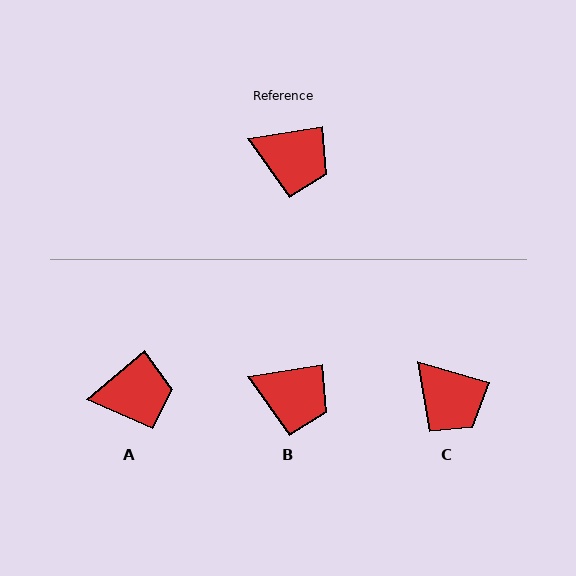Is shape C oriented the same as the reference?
No, it is off by about 25 degrees.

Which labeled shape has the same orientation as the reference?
B.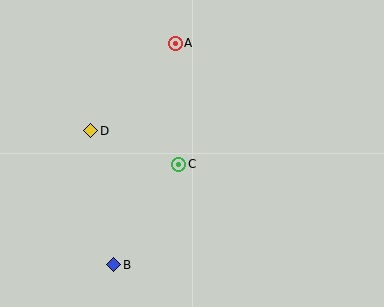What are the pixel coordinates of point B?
Point B is at (114, 265).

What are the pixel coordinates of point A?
Point A is at (175, 43).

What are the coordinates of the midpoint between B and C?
The midpoint between B and C is at (146, 215).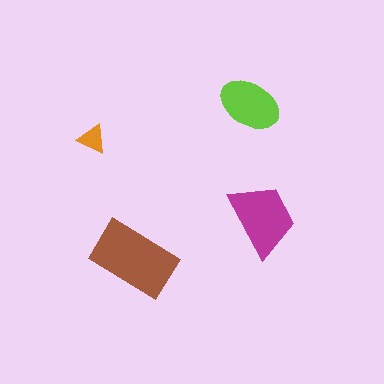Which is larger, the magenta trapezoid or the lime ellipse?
The magenta trapezoid.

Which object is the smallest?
The orange triangle.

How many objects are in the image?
There are 4 objects in the image.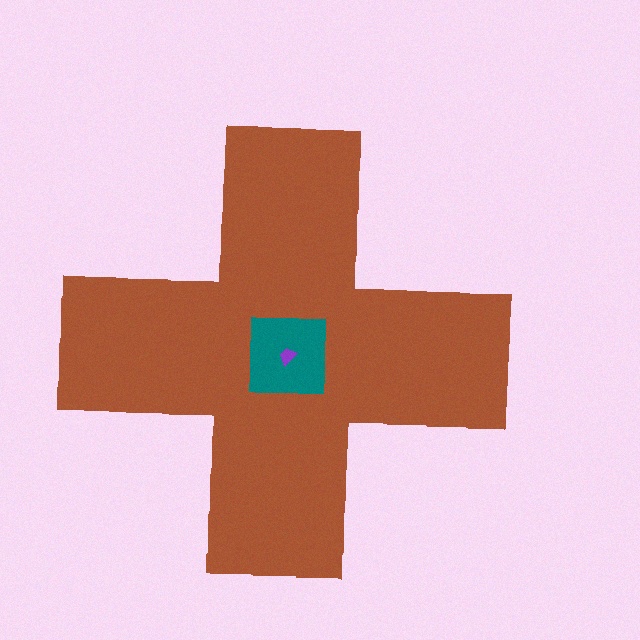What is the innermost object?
The purple trapezoid.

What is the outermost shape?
The brown cross.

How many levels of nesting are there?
3.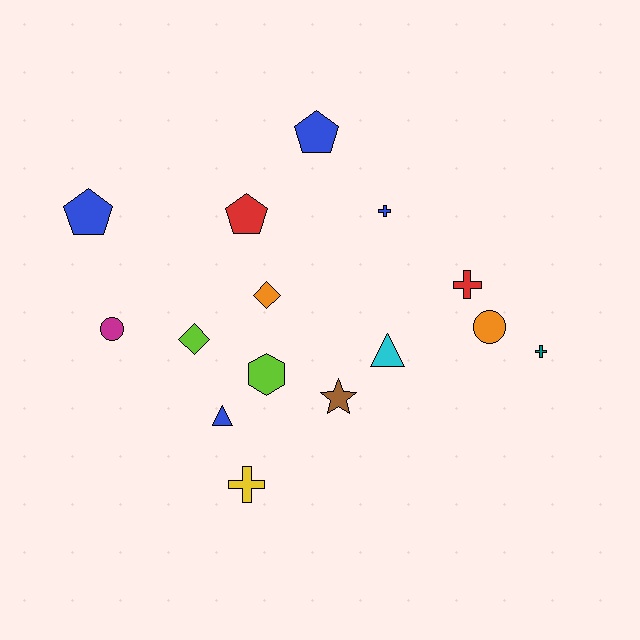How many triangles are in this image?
There are 2 triangles.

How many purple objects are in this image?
There are no purple objects.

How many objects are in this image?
There are 15 objects.